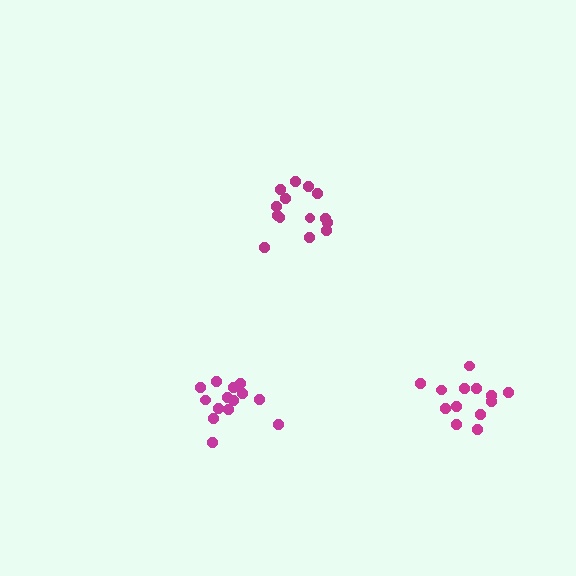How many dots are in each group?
Group 1: 14 dots, Group 2: 14 dots, Group 3: 13 dots (41 total).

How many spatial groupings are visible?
There are 3 spatial groupings.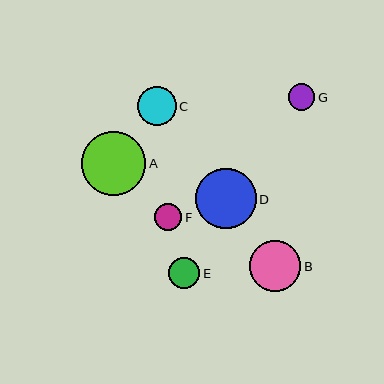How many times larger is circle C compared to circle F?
Circle C is approximately 1.5 times the size of circle F.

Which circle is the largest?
Circle A is the largest with a size of approximately 64 pixels.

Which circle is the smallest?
Circle G is the smallest with a size of approximately 27 pixels.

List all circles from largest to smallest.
From largest to smallest: A, D, B, C, E, F, G.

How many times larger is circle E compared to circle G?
Circle E is approximately 1.2 times the size of circle G.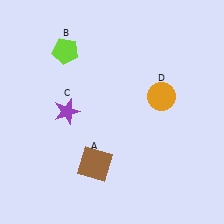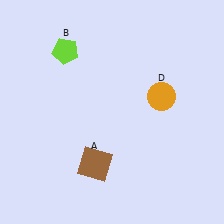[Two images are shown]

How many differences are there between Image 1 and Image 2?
There is 1 difference between the two images.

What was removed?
The purple star (C) was removed in Image 2.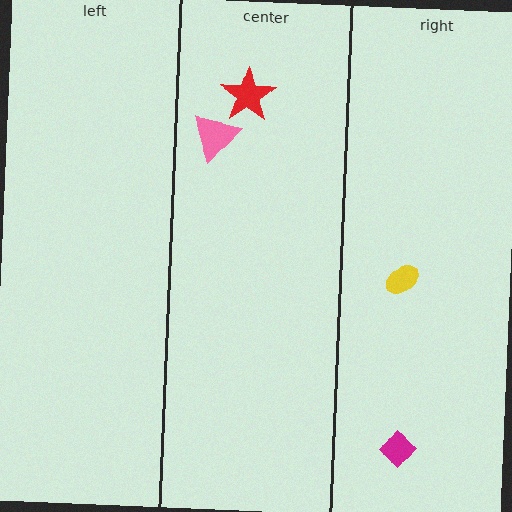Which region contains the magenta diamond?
The right region.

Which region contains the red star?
The center region.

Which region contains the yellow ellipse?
The right region.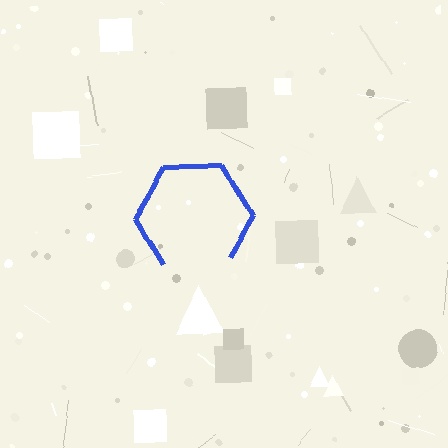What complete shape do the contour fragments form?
The contour fragments form a hexagon.